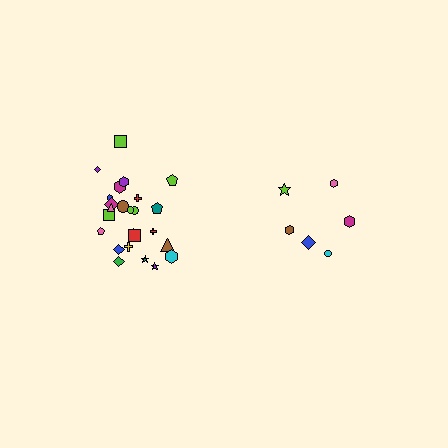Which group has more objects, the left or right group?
The left group.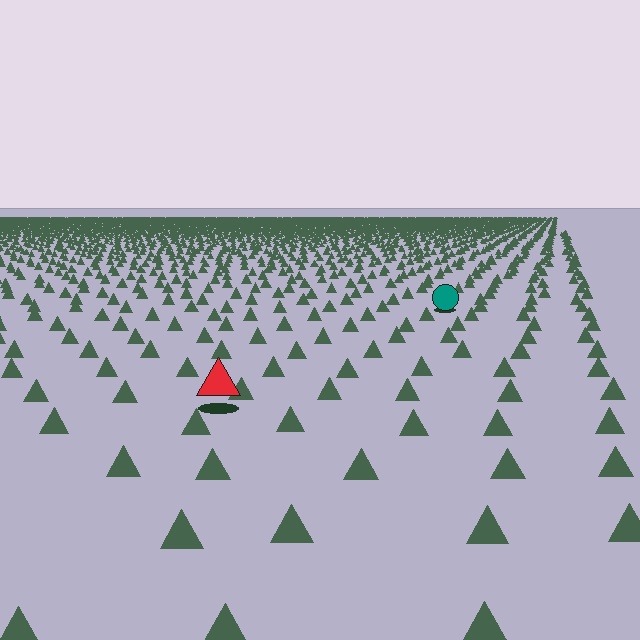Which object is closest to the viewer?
The red triangle is closest. The texture marks near it are larger and more spread out.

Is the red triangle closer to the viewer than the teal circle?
Yes. The red triangle is closer — you can tell from the texture gradient: the ground texture is coarser near it.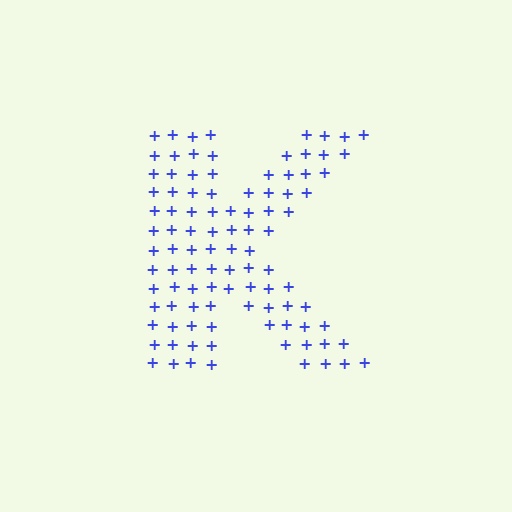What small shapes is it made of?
It is made of small plus signs.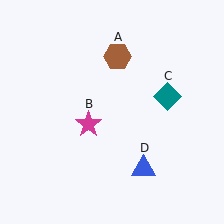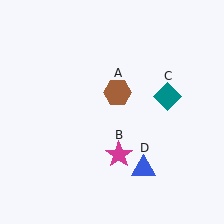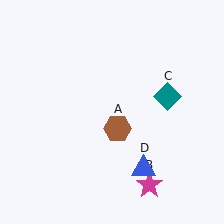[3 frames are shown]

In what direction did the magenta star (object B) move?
The magenta star (object B) moved down and to the right.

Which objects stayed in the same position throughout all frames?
Teal diamond (object C) and blue triangle (object D) remained stationary.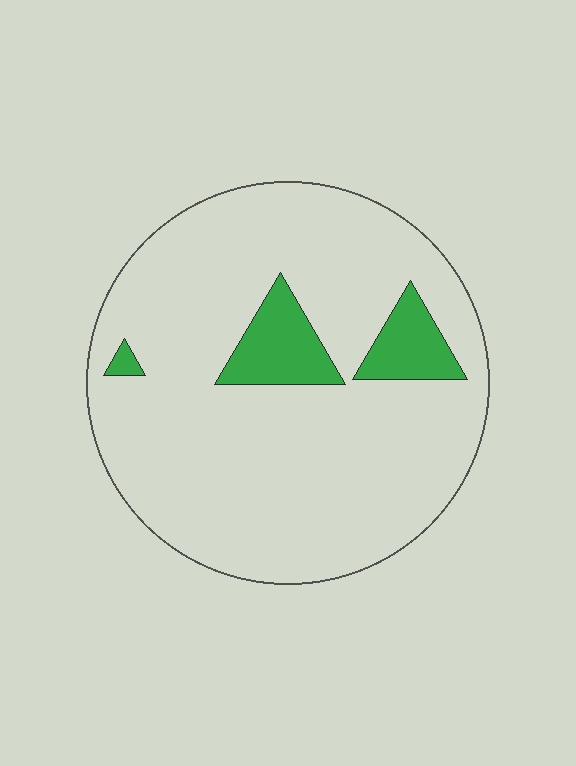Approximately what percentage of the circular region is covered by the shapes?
Approximately 10%.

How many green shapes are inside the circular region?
3.